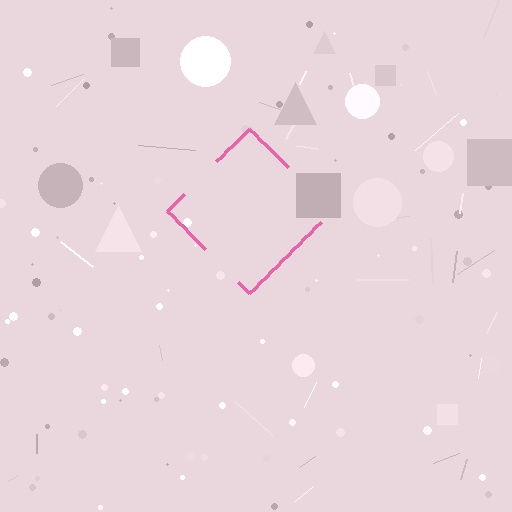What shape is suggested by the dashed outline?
The dashed outline suggests a diamond.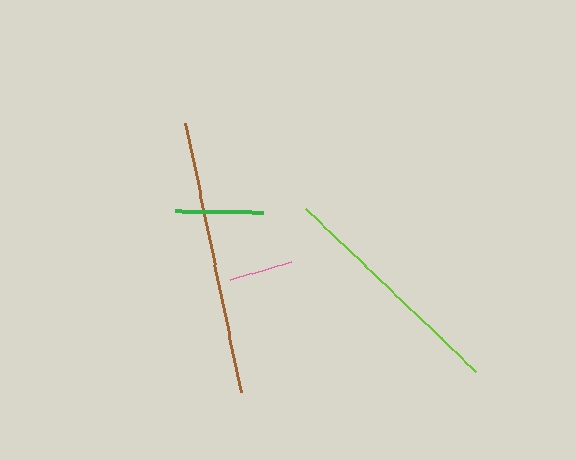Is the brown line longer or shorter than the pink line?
The brown line is longer than the pink line.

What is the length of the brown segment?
The brown segment is approximately 275 pixels long.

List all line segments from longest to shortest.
From longest to shortest: brown, lime, green, pink.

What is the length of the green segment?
The green segment is approximately 88 pixels long.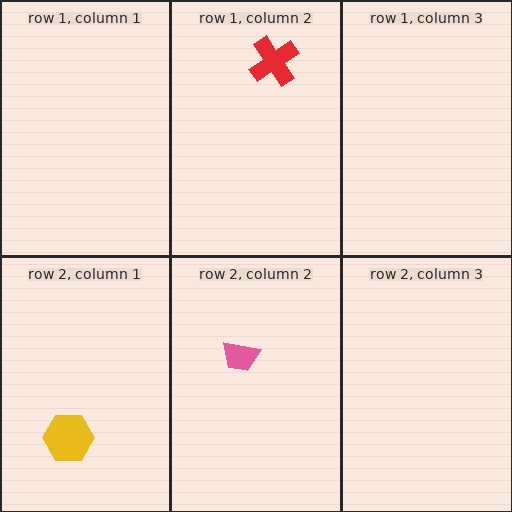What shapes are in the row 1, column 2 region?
The red cross.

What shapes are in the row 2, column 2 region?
The pink trapezoid.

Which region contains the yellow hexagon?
The row 2, column 1 region.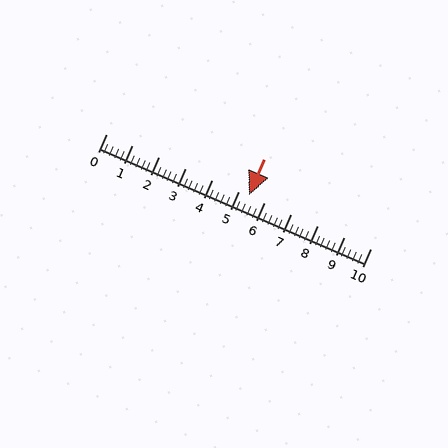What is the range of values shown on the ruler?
The ruler shows values from 0 to 10.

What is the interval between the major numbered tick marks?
The major tick marks are spaced 1 units apart.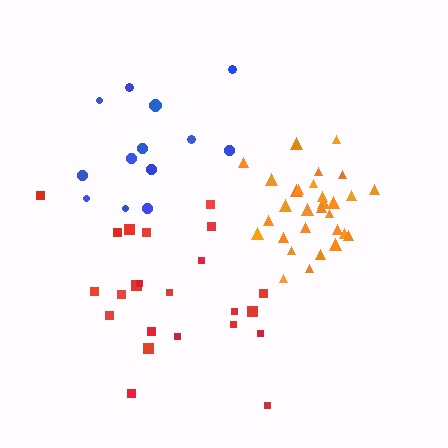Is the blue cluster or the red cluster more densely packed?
Red.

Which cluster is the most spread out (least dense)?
Blue.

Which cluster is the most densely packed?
Orange.